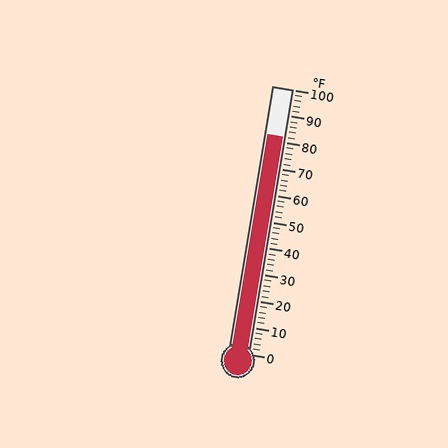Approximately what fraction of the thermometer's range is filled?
The thermometer is filled to approximately 80% of its range.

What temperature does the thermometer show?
The thermometer shows approximately 82°F.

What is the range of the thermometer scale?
The thermometer scale ranges from 0°F to 100°F.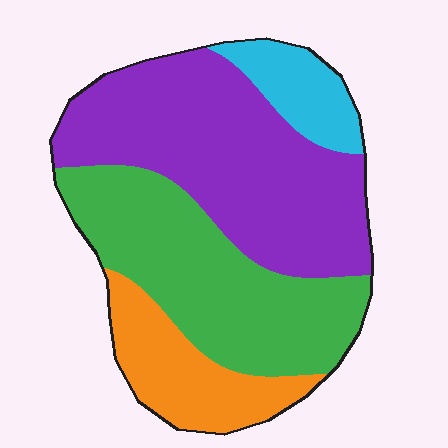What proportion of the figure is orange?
Orange covers roughly 15% of the figure.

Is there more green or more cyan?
Green.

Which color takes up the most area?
Purple, at roughly 40%.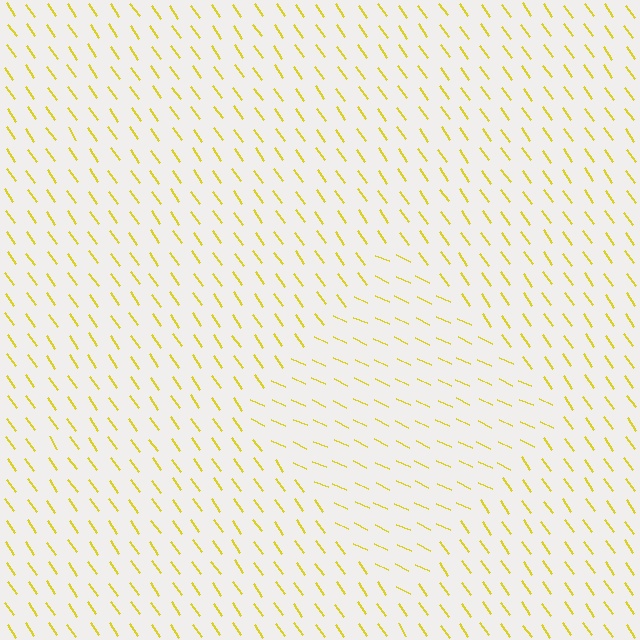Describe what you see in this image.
The image is filled with small yellow line segments. A diamond region in the image has lines oriented differently from the surrounding lines, creating a visible texture boundary.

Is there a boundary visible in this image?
Yes, there is a texture boundary formed by a change in line orientation.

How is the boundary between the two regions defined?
The boundary is defined purely by a change in line orientation (approximately 31 degrees difference). All lines are the same color and thickness.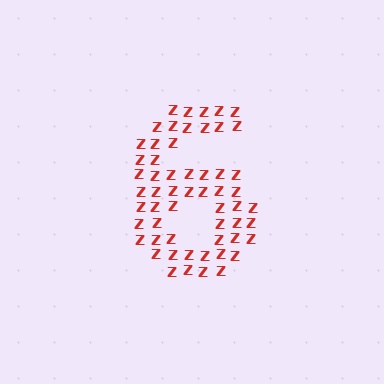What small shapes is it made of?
It is made of small letter Z's.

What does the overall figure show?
The overall figure shows the digit 6.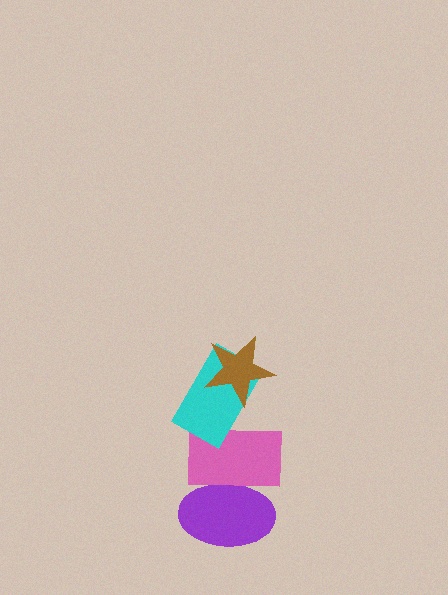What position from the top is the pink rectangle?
The pink rectangle is 3rd from the top.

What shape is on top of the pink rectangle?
The cyan rectangle is on top of the pink rectangle.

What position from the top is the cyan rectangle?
The cyan rectangle is 2nd from the top.